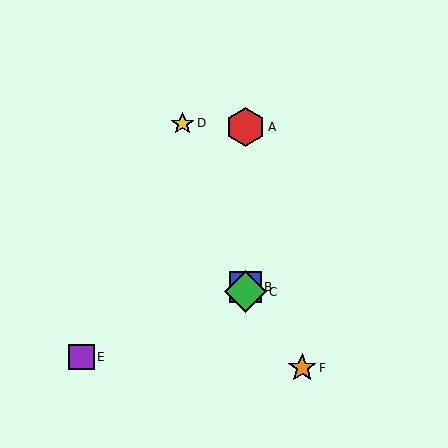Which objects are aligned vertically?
Objects A, B, C are aligned vertically.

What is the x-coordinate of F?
Object F is at x≈302.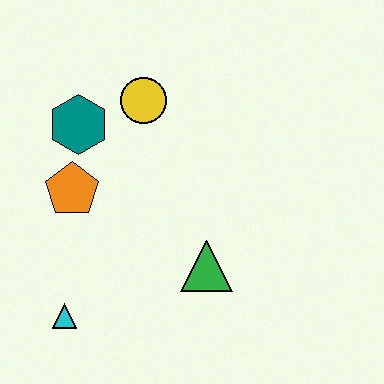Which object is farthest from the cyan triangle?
The yellow circle is farthest from the cyan triangle.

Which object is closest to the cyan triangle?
The orange pentagon is closest to the cyan triangle.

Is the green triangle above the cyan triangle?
Yes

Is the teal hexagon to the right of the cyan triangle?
Yes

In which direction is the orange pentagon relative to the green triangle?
The orange pentagon is to the left of the green triangle.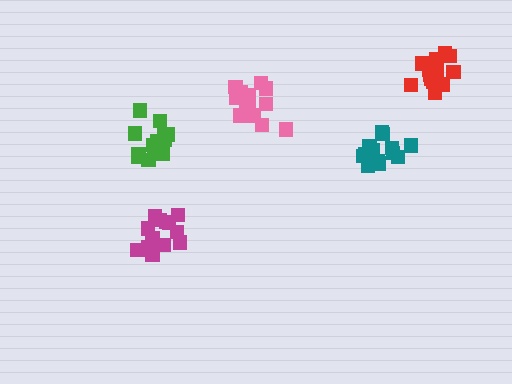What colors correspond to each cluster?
The clusters are colored: green, red, teal, pink, magenta.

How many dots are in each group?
Group 1: 14 dots, Group 2: 14 dots, Group 3: 14 dots, Group 4: 13 dots, Group 5: 14 dots (69 total).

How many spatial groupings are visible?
There are 5 spatial groupings.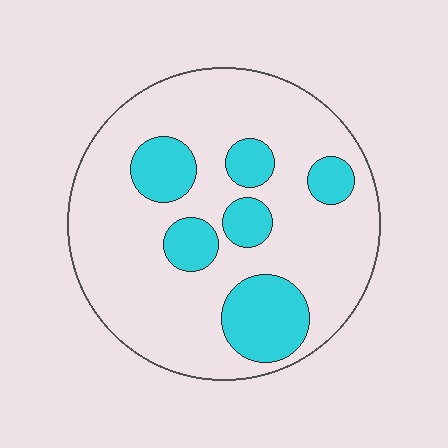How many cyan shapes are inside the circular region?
6.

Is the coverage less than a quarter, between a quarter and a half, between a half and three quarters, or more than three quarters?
Less than a quarter.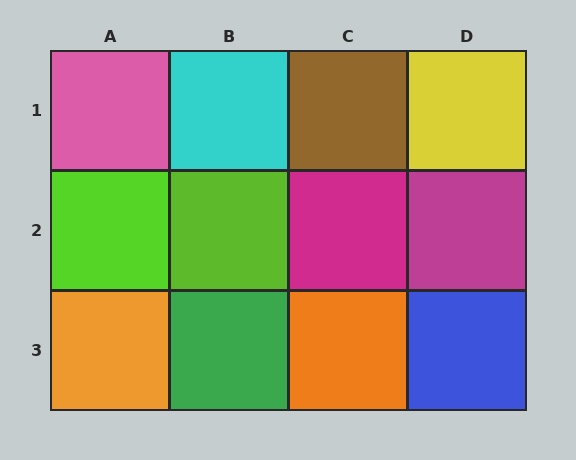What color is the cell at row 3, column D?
Blue.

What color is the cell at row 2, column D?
Magenta.